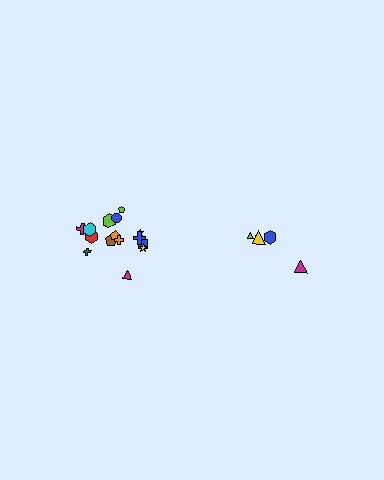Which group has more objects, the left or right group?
The left group.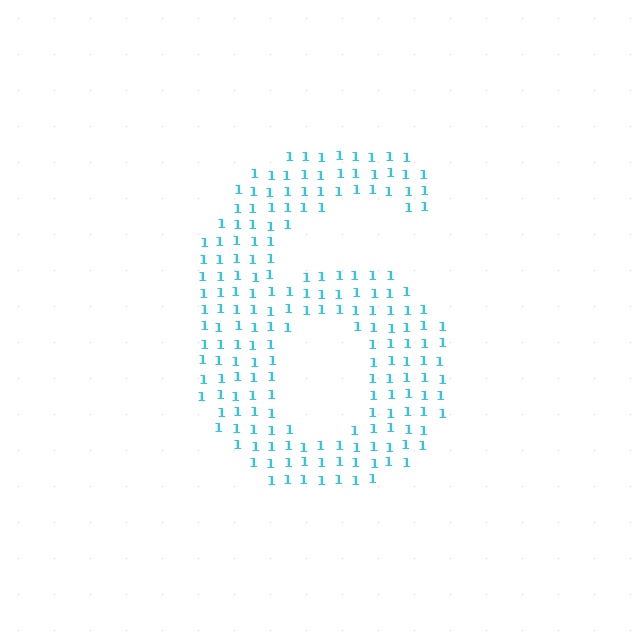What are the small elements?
The small elements are digit 1's.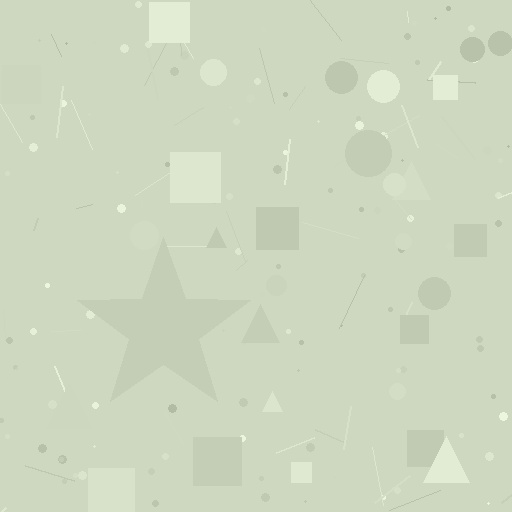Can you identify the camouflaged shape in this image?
The camouflaged shape is a star.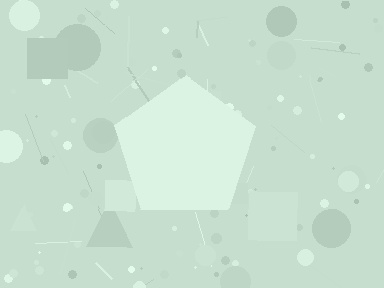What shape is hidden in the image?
A pentagon is hidden in the image.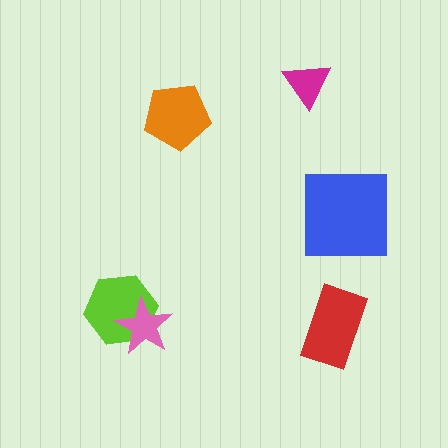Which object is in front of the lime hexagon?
The pink star is in front of the lime hexagon.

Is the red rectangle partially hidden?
No, no other shape covers it.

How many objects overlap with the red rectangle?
0 objects overlap with the red rectangle.